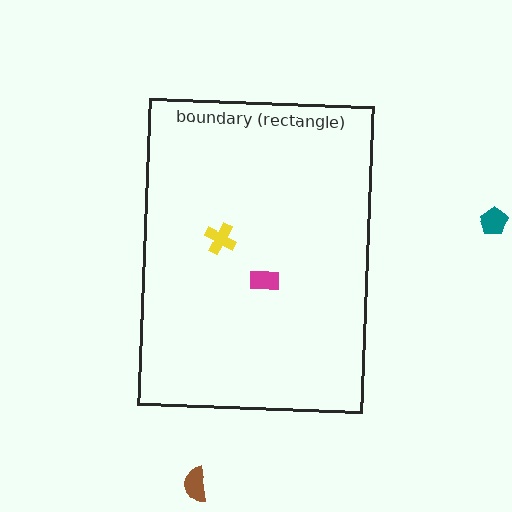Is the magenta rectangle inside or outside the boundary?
Inside.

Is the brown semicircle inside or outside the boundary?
Outside.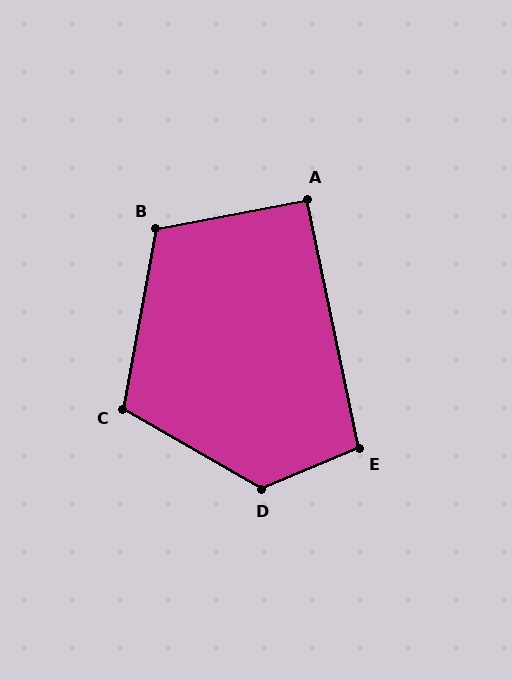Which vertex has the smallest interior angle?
A, at approximately 91 degrees.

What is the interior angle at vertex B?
Approximately 111 degrees (obtuse).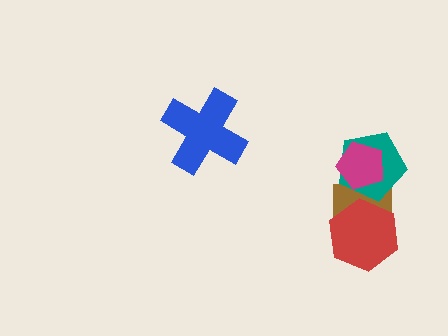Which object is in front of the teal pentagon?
The magenta pentagon is in front of the teal pentagon.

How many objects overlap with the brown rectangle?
3 objects overlap with the brown rectangle.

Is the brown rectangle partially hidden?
Yes, it is partially covered by another shape.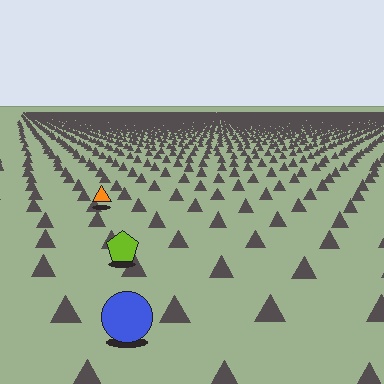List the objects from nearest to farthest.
From nearest to farthest: the blue circle, the lime pentagon, the orange triangle.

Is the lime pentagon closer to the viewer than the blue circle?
No. The blue circle is closer — you can tell from the texture gradient: the ground texture is coarser near it.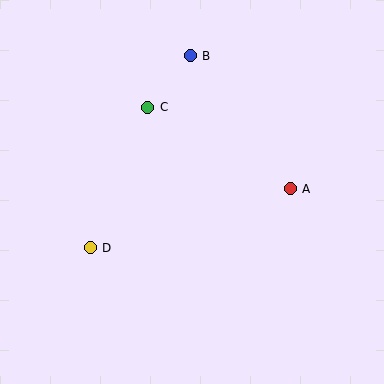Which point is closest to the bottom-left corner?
Point D is closest to the bottom-left corner.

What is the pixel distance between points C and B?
The distance between C and B is 67 pixels.